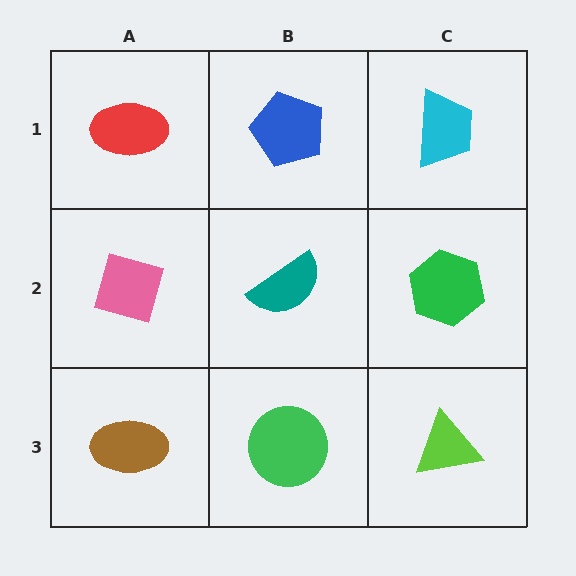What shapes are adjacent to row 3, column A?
A pink diamond (row 2, column A), a green circle (row 3, column B).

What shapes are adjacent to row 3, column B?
A teal semicircle (row 2, column B), a brown ellipse (row 3, column A), a lime triangle (row 3, column C).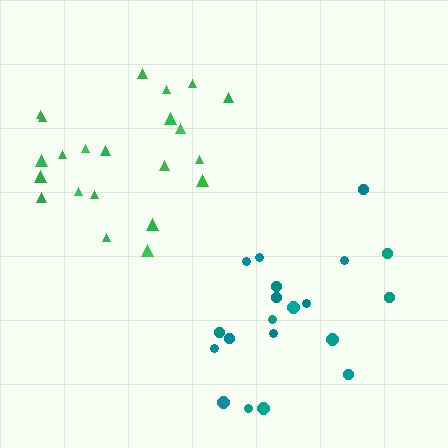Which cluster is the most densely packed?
Green.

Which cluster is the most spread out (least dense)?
Teal.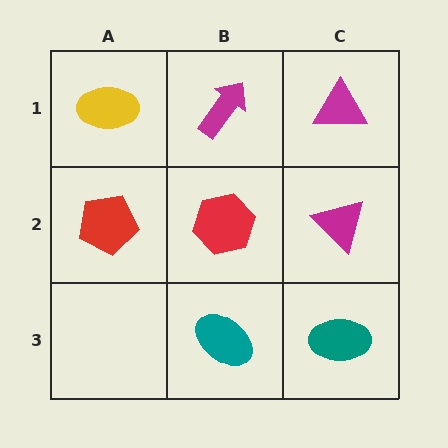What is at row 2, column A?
A red pentagon.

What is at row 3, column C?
A teal ellipse.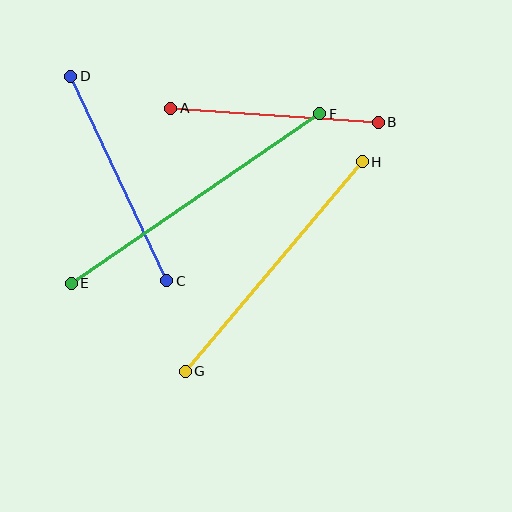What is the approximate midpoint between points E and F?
The midpoint is at approximately (195, 199) pixels.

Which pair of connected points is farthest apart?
Points E and F are farthest apart.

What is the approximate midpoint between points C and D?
The midpoint is at approximately (119, 179) pixels.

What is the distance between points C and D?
The distance is approximately 226 pixels.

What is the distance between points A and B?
The distance is approximately 208 pixels.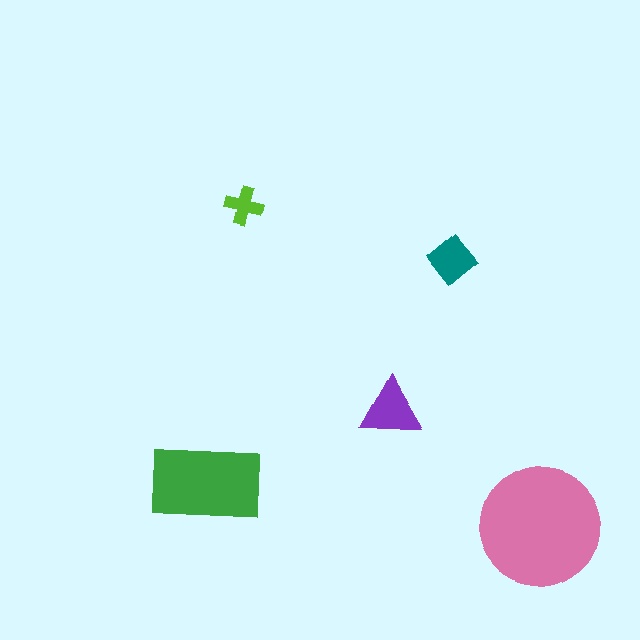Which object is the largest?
The pink circle.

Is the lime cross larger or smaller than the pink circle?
Smaller.